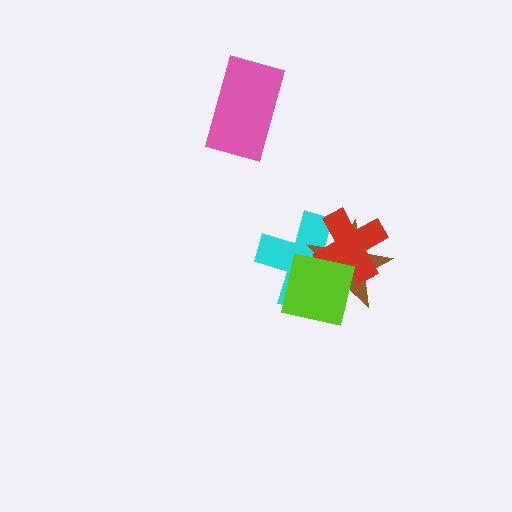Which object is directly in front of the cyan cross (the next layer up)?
The brown star is directly in front of the cyan cross.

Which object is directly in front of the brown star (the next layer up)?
The red cross is directly in front of the brown star.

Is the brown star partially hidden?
Yes, it is partially covered by another shape.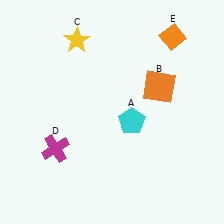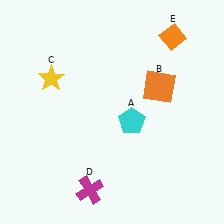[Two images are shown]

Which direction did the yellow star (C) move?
The yellow star (C) moved down.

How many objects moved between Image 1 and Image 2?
2 objects moved between the two images.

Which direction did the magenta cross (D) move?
The magenta cross (D) moved down.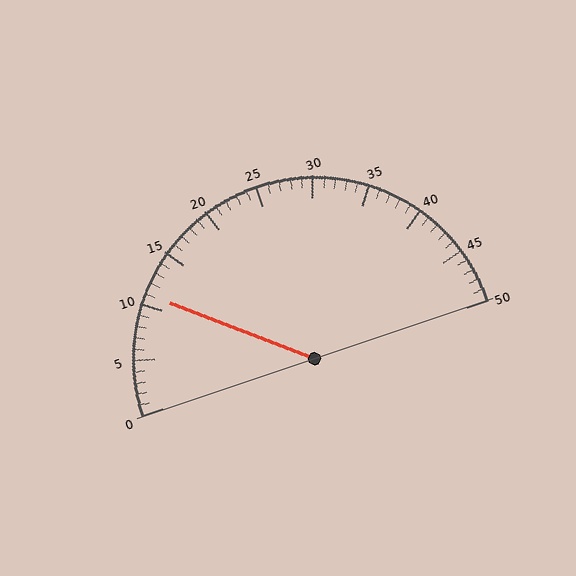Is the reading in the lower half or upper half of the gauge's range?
The reading is in the lower half of the range (0 to 50).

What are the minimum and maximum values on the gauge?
The gauge ranges from 0 to 50.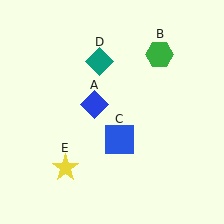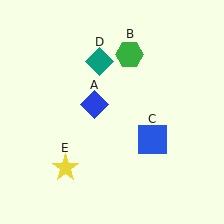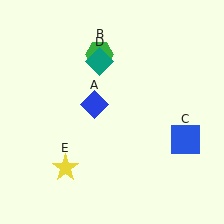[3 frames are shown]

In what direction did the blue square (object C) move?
The blue square (object C) moved right.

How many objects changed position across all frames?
2 objects changed position: green hexagon (object B), blue square (object C).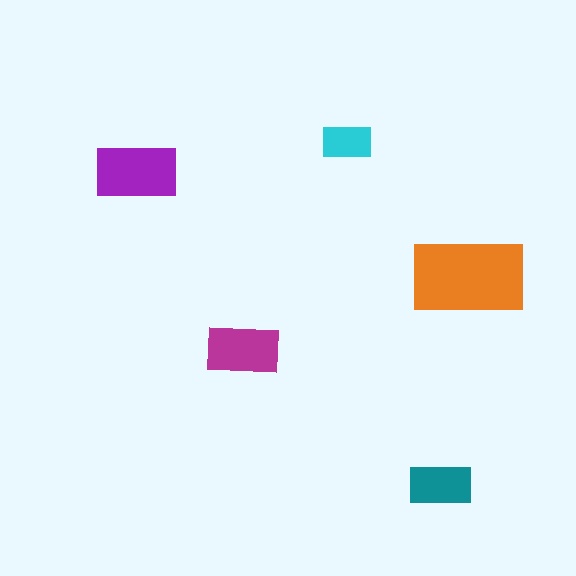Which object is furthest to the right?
The orange rectangle is rightmost.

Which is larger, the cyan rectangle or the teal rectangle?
The teal one.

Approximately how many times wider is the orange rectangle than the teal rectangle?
About 2 times wider.